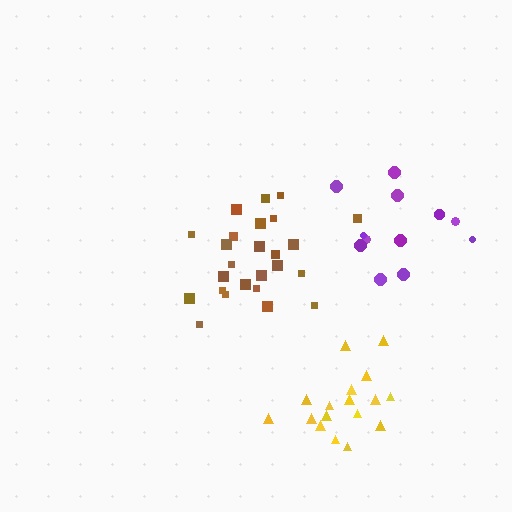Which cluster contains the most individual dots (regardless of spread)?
Brown (25).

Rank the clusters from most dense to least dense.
brown, yellow, purple.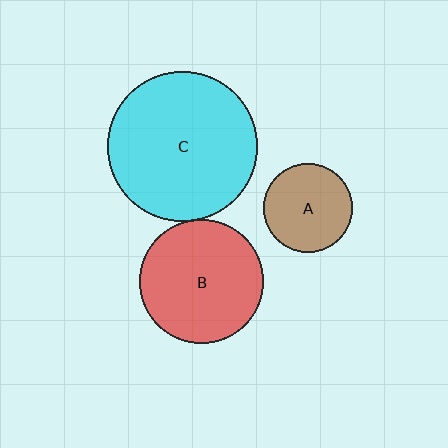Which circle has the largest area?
Circle C (cyan).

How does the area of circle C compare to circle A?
Approximately 2.8 times.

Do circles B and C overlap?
Yes.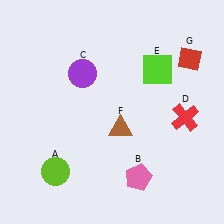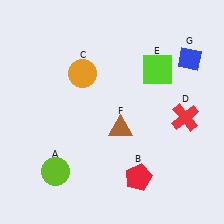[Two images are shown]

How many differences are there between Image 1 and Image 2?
There are 3 differences between the two images.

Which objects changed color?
B changed from pink to red. C changed from purple to orange. G changed from red to blue.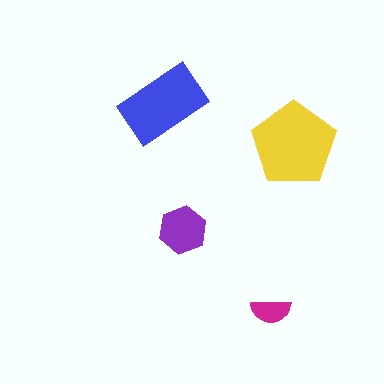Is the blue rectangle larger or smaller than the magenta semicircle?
Larger.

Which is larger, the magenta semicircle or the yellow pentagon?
The yellow pentagon.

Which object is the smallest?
The magenta semicircle.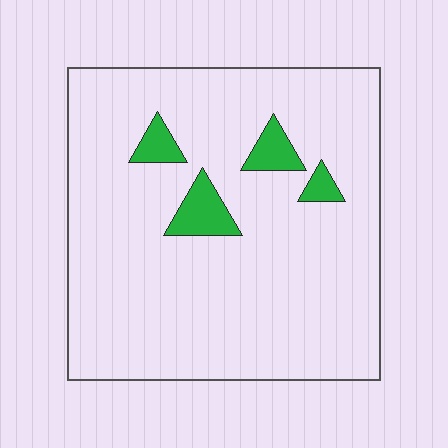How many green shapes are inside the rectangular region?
4.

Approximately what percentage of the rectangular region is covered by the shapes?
Approximately 10%.